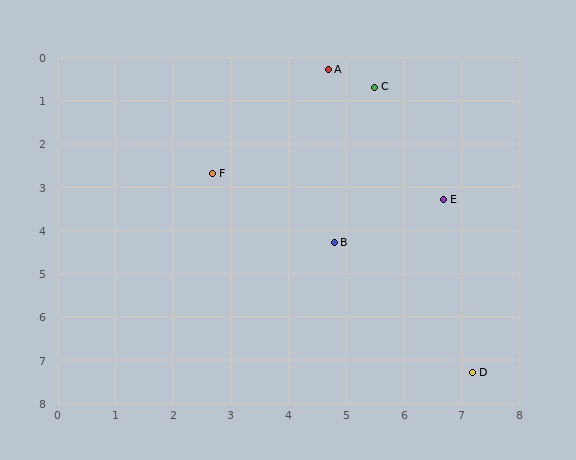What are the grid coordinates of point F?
Point F is at approximately (2.7, 2.7).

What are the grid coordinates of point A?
Point A is at approximately (4.7, 0.3).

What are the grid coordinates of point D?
Point D is at approximately (7.2, 7.3).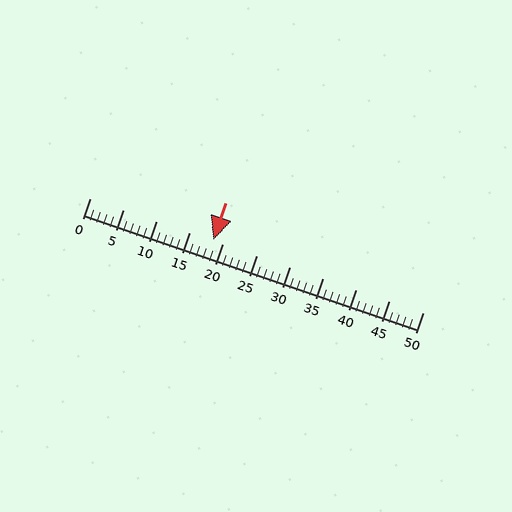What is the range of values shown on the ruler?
The ruler shows values from 0 to 50.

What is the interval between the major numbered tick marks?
The major tick marks are spaced 5 units apart.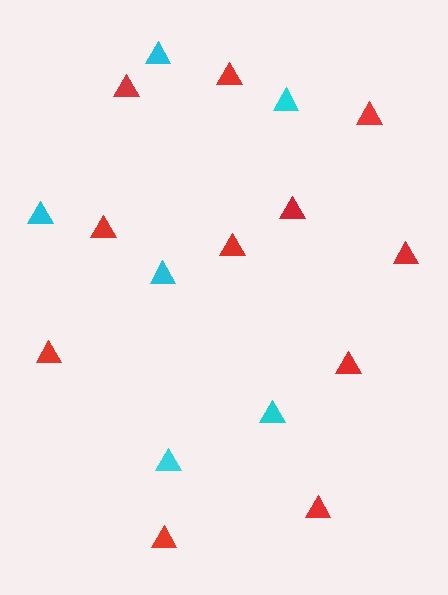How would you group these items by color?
There are 2 groups: one group of cyan triangles (6) and one group of red triangles (11).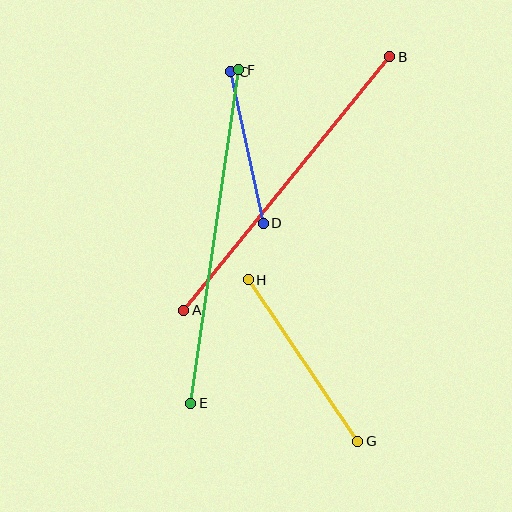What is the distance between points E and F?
The distance is approximately 337 pixels.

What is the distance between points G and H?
The distance is approximately 195 pixels.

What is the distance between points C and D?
The distance is approximately 155 pixels.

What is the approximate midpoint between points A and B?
The midpoint is at approximately (287, 184) pixels.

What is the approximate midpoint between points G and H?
The midpoint is at approximately (303, 361) pixels.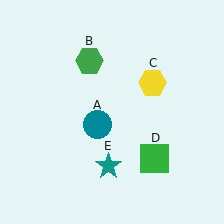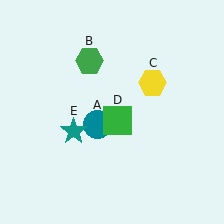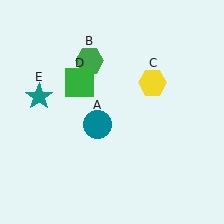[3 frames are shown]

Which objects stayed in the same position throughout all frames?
Teal circle (object A) and green hexagon (object B) and yellow hexagon (object C) remained stationary.